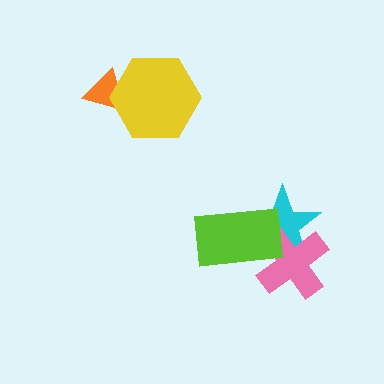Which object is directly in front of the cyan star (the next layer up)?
The pink cross is directly in front of the cyan star.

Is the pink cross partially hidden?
Yes, it is partially covered by another shape.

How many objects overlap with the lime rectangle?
2 objects overlap with the lime rectangle.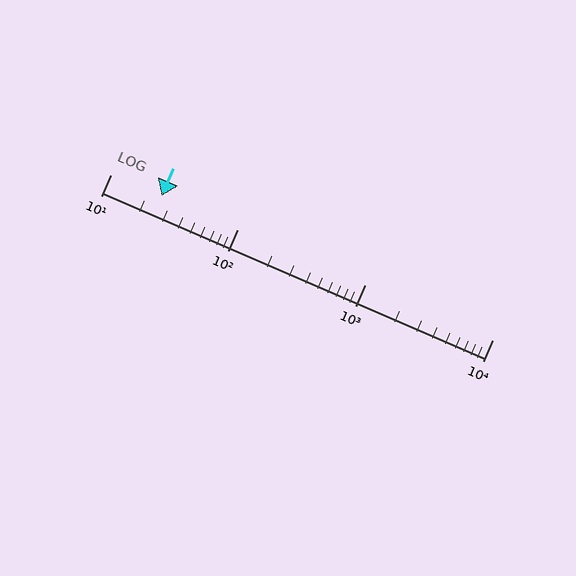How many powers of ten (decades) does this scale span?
The scale spans 3 decades, from 10 to 10000.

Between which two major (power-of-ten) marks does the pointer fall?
The pointer is between 10 and 100.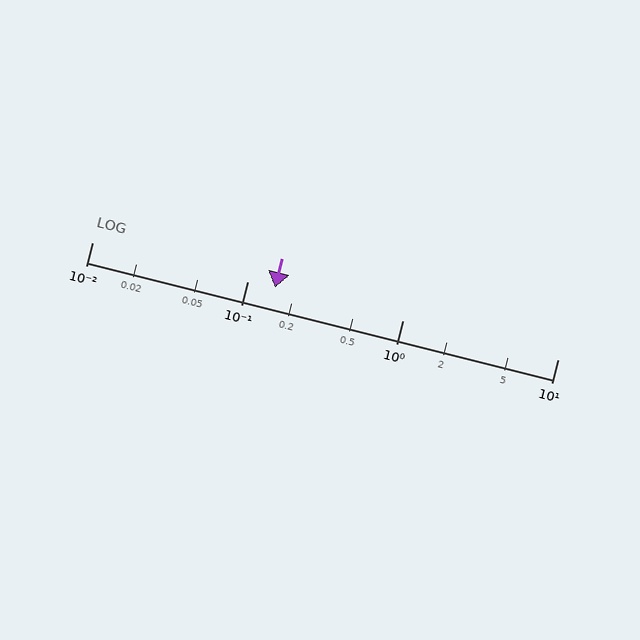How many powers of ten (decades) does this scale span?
The scale spans 3 decades, from 0.01 to 10.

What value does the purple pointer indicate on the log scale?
The pointer indicates approximately 0.15.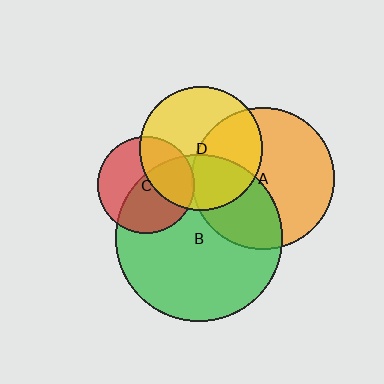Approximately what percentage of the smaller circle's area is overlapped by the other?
Approximately 5%.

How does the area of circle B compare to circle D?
Approximately 1.8 times.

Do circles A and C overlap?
Yes.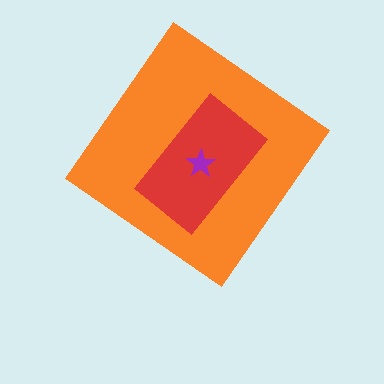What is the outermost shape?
The orange diamond.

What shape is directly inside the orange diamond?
The red rectangle.